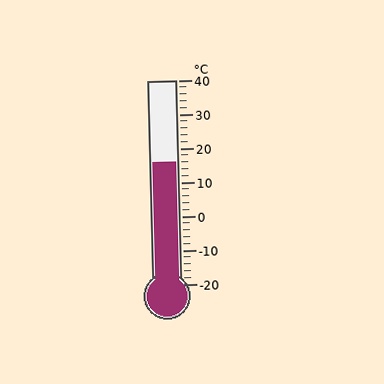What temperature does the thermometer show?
The thermometer shows approximately 16°C.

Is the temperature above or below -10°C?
The temperature is above -10°C.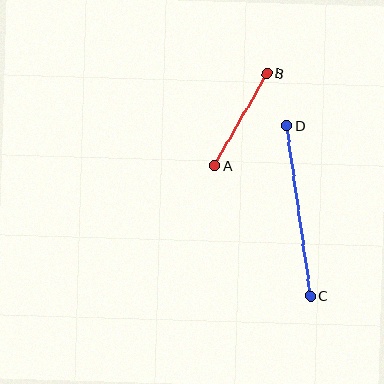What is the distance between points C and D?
The distance is approximately 172 pixels.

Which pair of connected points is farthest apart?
Points C and D are farthest apart.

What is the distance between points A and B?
The distance is approximately 106 pixels.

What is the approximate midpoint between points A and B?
The midpoint is at approximately (241, 119) pixels.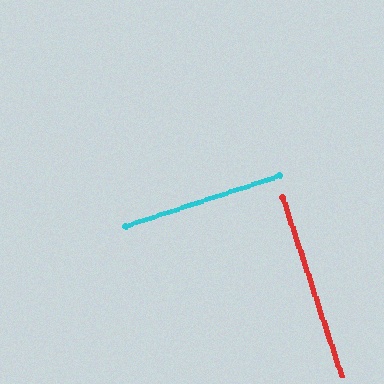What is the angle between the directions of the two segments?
Approximately 90 degrees.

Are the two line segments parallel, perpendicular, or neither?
Perpendicular — they meet at approximately 90°.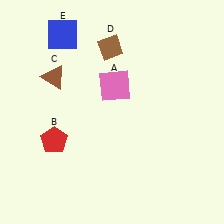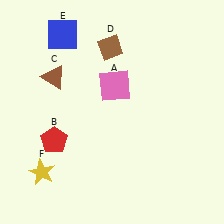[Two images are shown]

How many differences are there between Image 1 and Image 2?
There is 1 difference between the two images.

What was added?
A yellow star (F) was added in Image 2.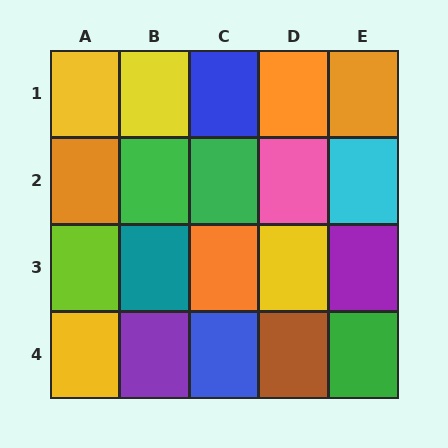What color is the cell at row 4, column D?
Brown.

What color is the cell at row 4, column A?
Yellow.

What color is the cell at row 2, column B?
Green.